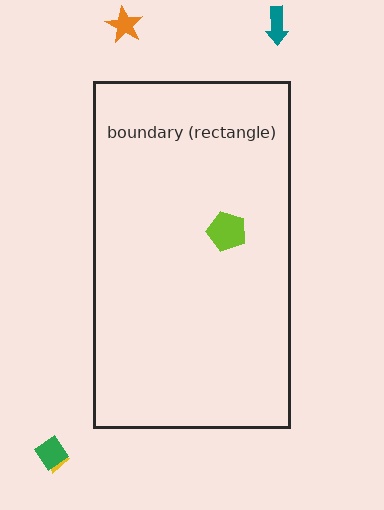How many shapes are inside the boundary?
1 inside, 4 outside.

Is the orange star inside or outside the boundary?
Outside.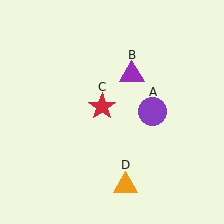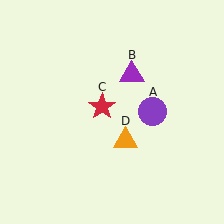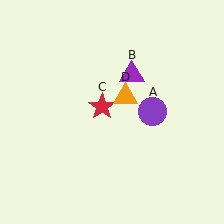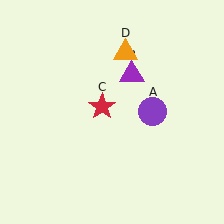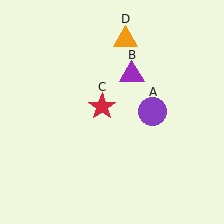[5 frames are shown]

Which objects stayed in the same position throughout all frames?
Purple circle (object A) and purple triangle (object B) and red star (object C) remained stationary.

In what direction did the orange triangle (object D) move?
The orange triangle (object D) moved up.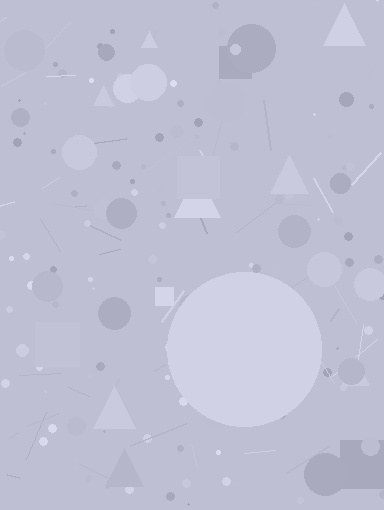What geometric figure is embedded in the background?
A circle is embedded in the background.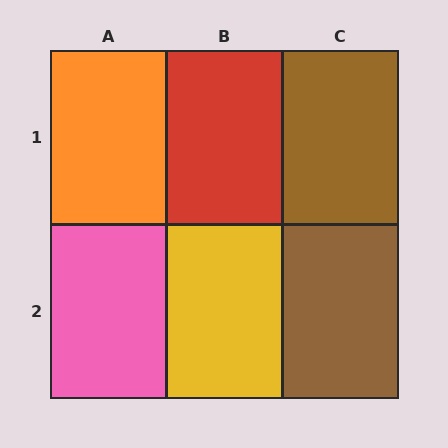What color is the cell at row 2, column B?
Yellow.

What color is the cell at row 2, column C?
Brown.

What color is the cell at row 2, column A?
Pink.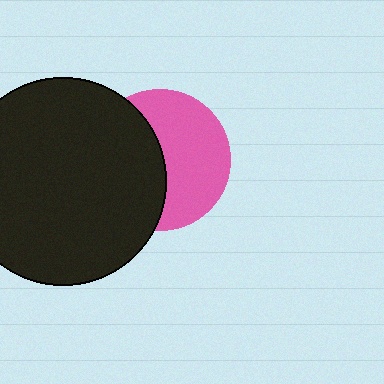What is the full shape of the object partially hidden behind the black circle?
The partially hidden object is a pink circle.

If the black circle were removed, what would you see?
You would see the complete pink circle.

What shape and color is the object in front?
The object in front is a black circle.